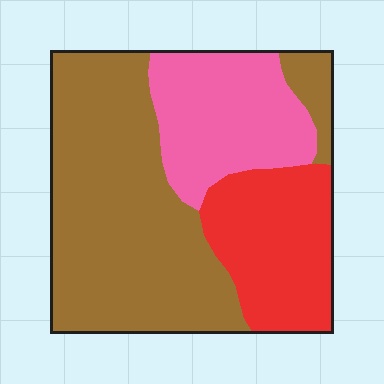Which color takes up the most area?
Brown, at roughly 55%.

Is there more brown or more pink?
Brown.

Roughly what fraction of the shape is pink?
Pink covers 23% of the shape.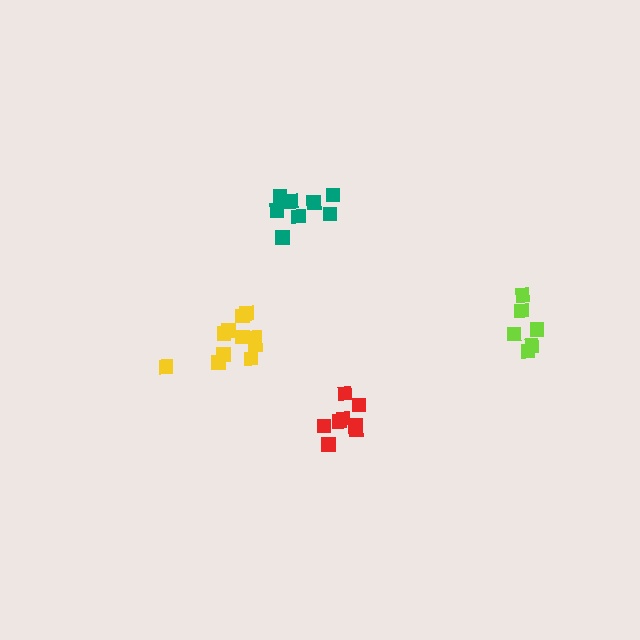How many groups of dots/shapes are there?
There are 4 groups.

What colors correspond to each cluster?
The clusters are colored: teal, red, lime, yellow.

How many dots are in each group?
Group 1: 8 dots, Group 2: 8 dots, Group 3: 6 dots, Group 4: 11 dots (33 total).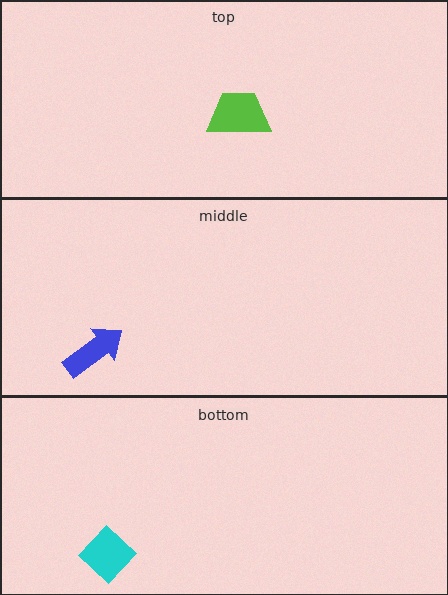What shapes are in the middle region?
The blue arrow.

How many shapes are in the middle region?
1.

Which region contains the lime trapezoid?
The top region.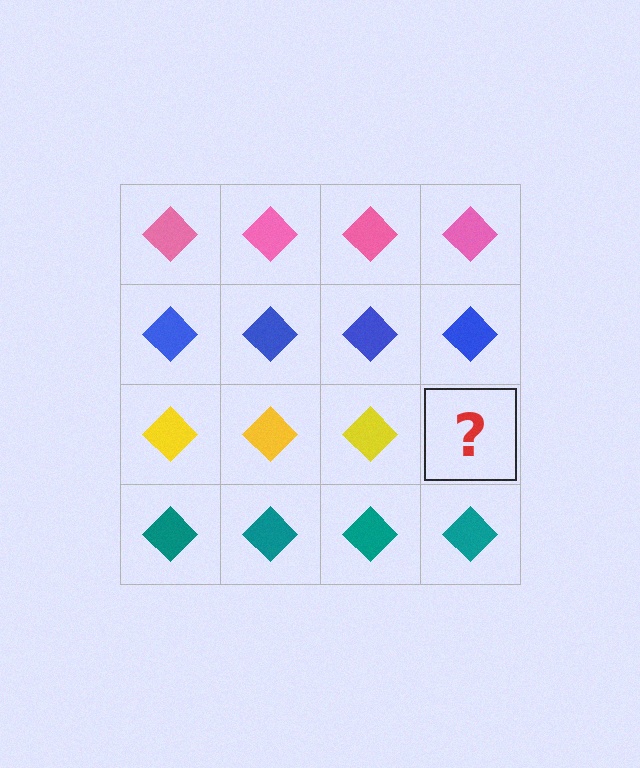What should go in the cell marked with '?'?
The missing cell should contain a yellow diamond.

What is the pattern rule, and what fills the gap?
The rule is that each row has a consistent color. The gap should be filled with a yellow diamond.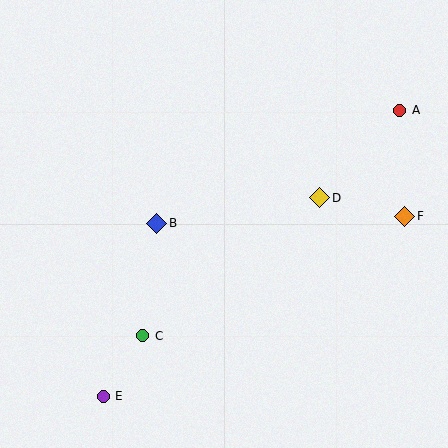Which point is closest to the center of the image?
Point B at (157, 223) is closest to the center.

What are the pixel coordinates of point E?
Point E is at (103, 396).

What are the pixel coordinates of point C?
Point C is at (143, 336).